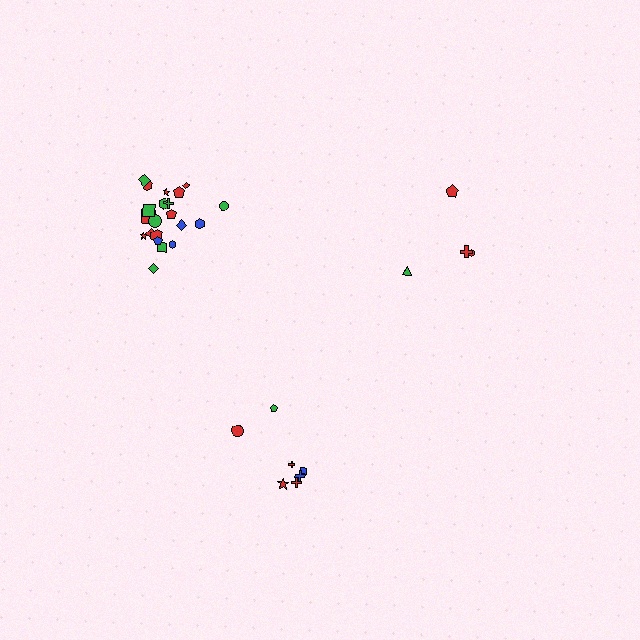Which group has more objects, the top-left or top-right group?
The top-left group.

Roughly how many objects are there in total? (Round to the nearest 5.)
Roughly 35 objects in total.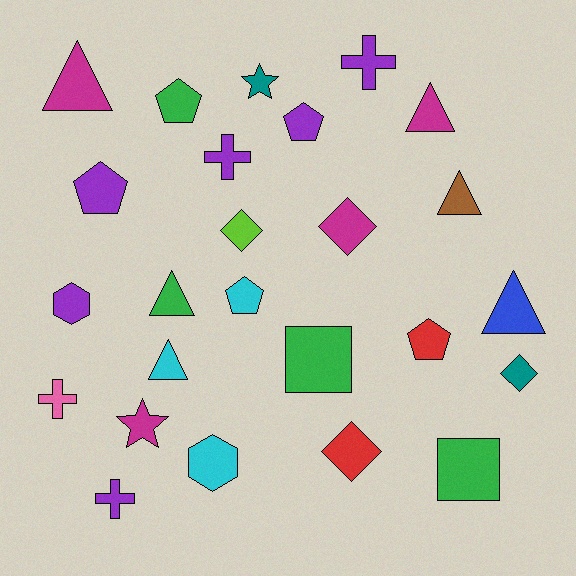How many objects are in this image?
There are 25 objects.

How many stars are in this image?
There are 2 stars.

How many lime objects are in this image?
There is 1 lime object.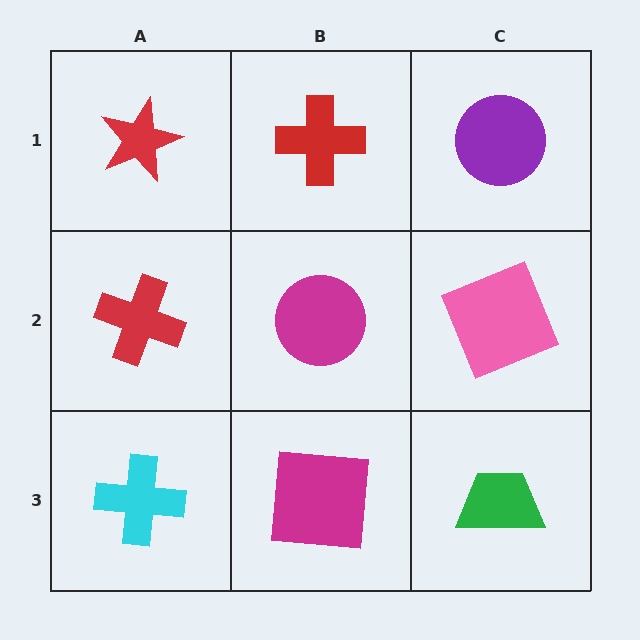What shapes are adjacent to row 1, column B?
A magenta circle (row 2, column B), a red star (row 1, column A), a purple circle (row 1, column C).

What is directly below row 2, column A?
A cyan cross.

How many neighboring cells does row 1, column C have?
2.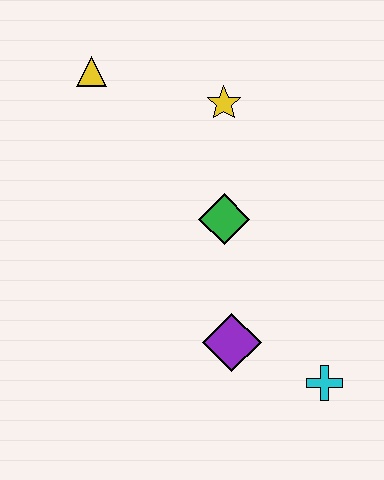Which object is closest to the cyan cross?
The purple diamond is closest to the cyan cross.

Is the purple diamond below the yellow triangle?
Yes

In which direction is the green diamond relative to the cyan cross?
The green diamond is above the cyan cross.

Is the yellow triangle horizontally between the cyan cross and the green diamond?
No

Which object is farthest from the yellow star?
The cyan cross is farthest from the yellow star.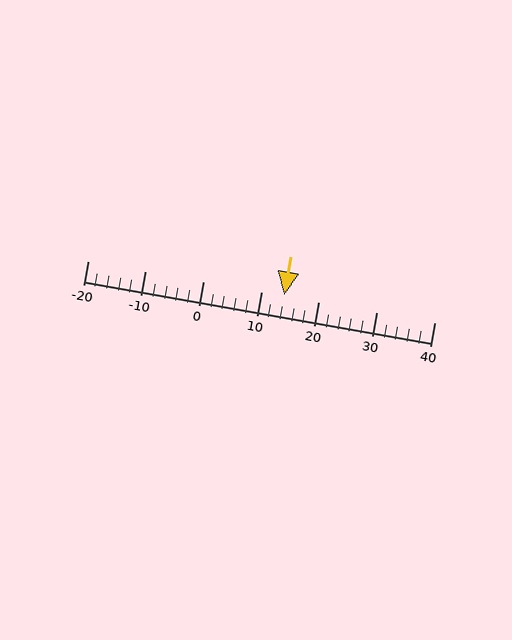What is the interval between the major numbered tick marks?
The major tick marks are spaced 10 units apart.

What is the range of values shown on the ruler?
The ruler shows values from -20 to 40.